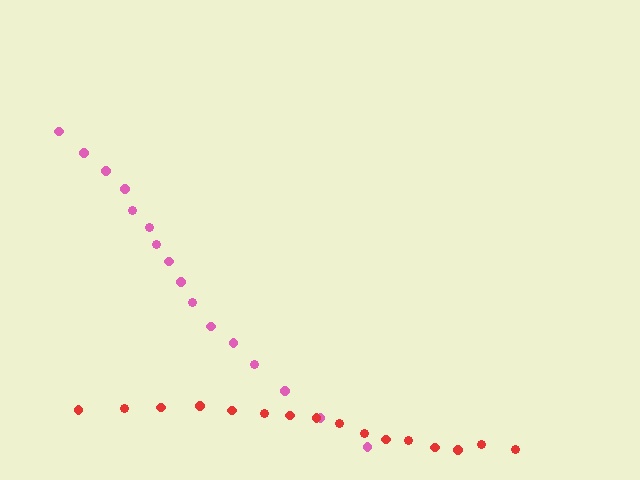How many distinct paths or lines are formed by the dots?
There are 2 distinct paths.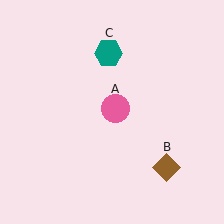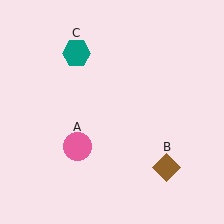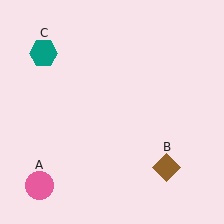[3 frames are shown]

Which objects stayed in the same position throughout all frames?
Brown diamond (object B) remained stationary.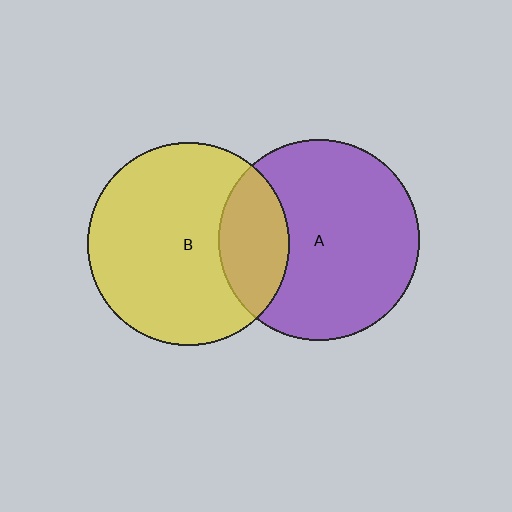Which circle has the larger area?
Circle B (yellow).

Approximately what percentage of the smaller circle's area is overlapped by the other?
Approximately 25%.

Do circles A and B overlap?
Yes.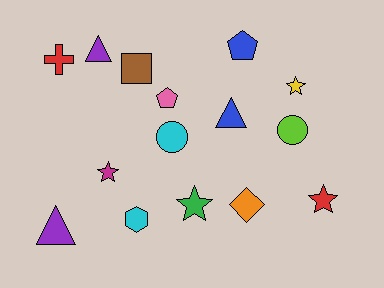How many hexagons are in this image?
There is 1 hexagon.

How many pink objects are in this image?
There is 1 pink object.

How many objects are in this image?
There are 15 objects.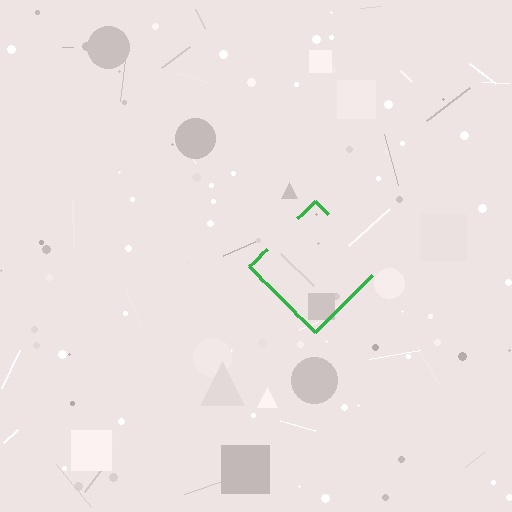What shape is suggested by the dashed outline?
The dashed outline suggests a diamond.